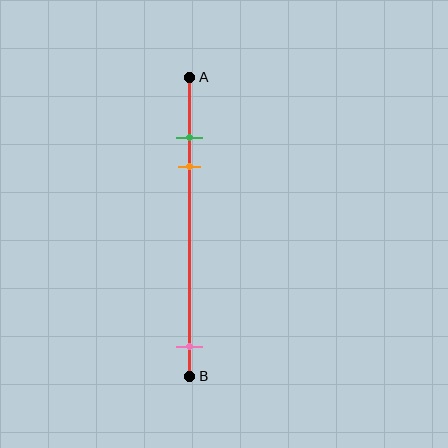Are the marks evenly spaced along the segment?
No, the marks are not evenly spaced.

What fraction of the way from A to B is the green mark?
The green mark is approximately 20% (0.2) of the way from A to B.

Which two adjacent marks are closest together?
The green and orange marks are the closest adjacent pair.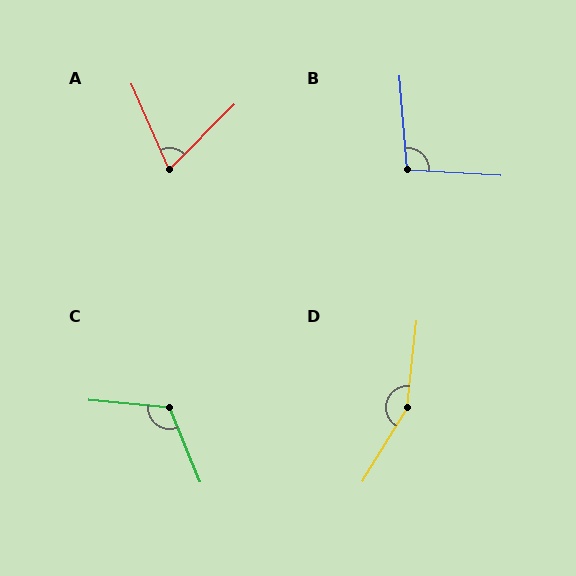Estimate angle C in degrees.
Approximately 118 degrees.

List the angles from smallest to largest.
A (69°), B (97°), C (118°), D (155°).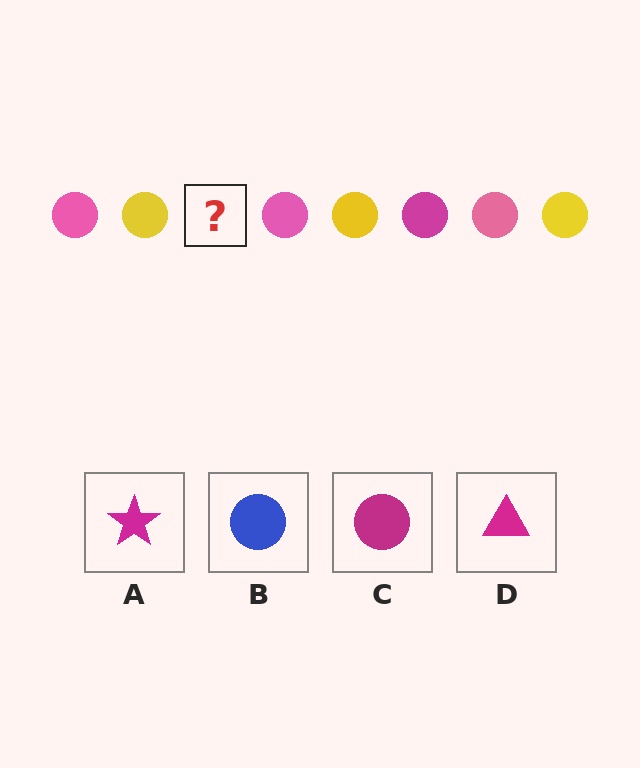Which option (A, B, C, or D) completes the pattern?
C.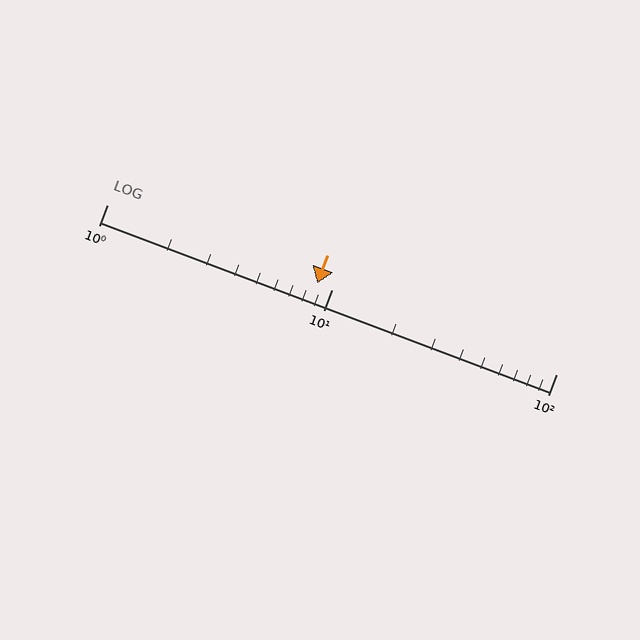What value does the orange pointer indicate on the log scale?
The pointer indicates approximately 8.6.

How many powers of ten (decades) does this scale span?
The scale spans 2 decades, from 1 to 100.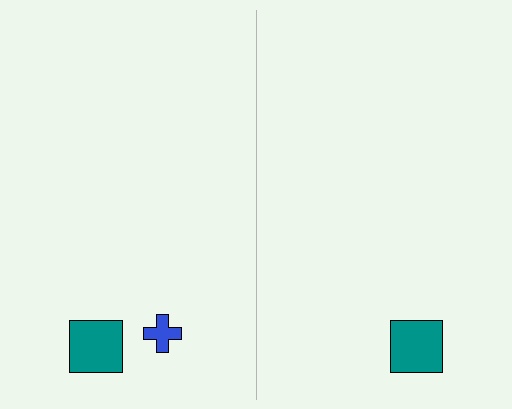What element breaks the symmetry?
A blue cross is missing from the right side.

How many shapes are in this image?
There are 3 shapes in this image.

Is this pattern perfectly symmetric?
No, the pattern is not perfectly symmetric. A blue cross is missing from the right side.